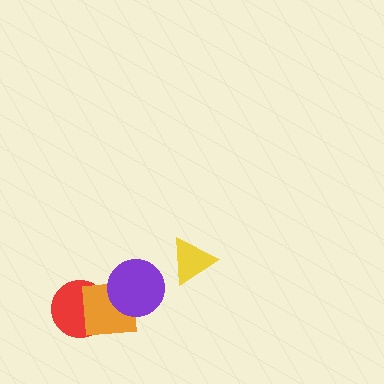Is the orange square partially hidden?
Yes, it is partially covered by another shape.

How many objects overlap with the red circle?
1 object overlaps with the red circle.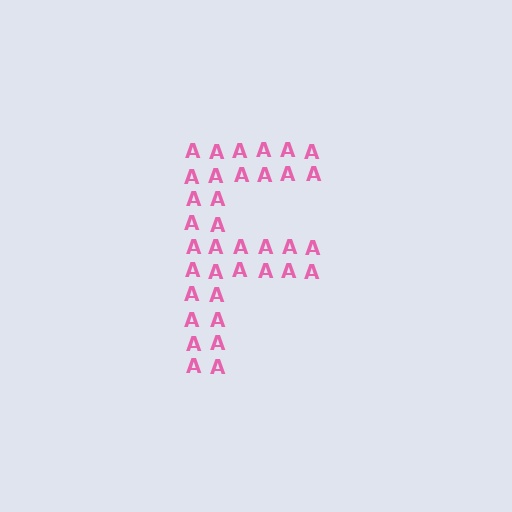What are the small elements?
The small elements are letter A's.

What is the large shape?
The large shape is the letter F.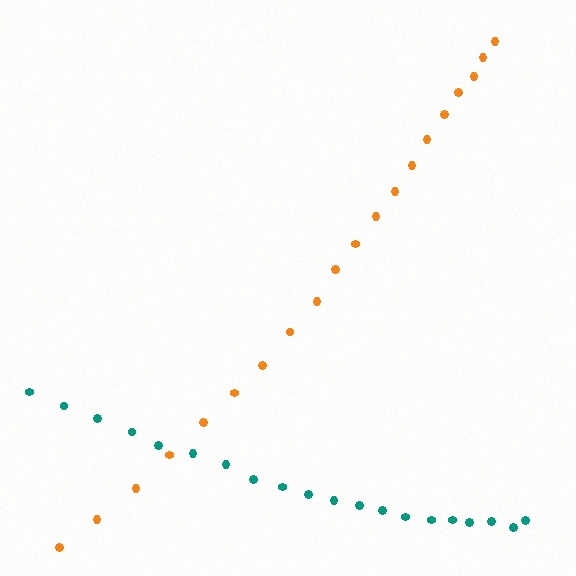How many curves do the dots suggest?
There are 2 distinct paths.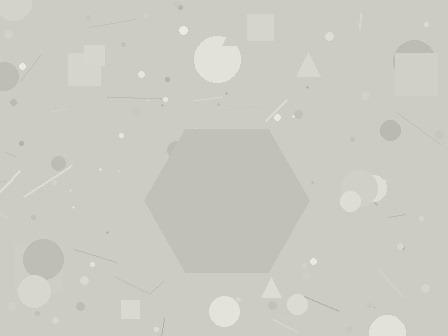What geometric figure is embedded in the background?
A hexagon is embedded in the background.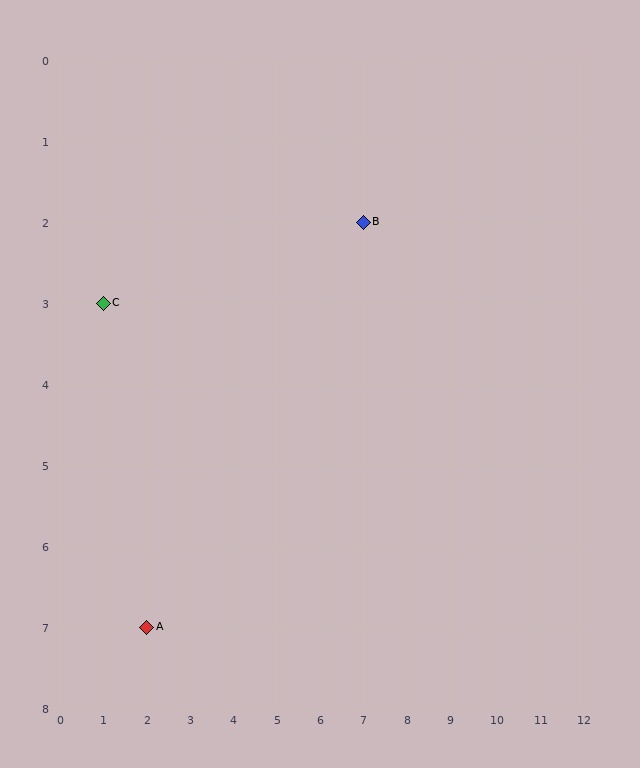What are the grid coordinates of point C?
Point C is at grid coordinates (1, 3).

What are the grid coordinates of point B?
Point B is at grid coordinates (7, 2).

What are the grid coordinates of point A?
Point A is at grid coordinates (2, 7).